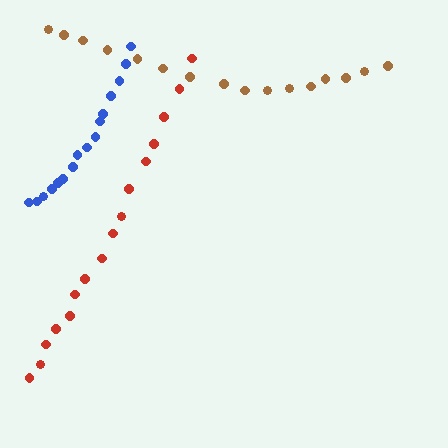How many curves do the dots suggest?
There are 3 distinct paths.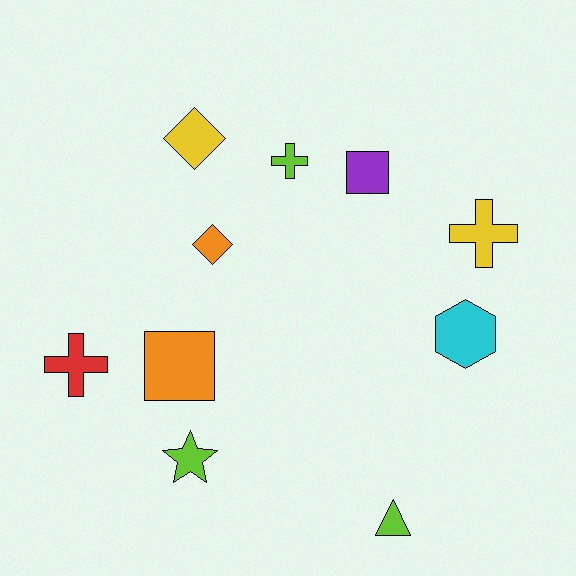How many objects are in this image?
There are 10 objects.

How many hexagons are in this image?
There is 1 hexagon.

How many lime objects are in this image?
There are 3 lime objects.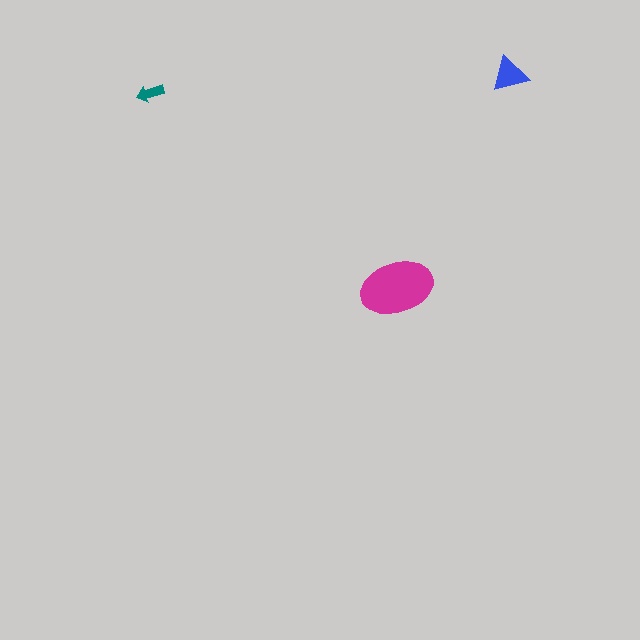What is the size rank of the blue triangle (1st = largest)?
2nd.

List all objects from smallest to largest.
The teal arrow, the blue triangle, the magenta ellipse.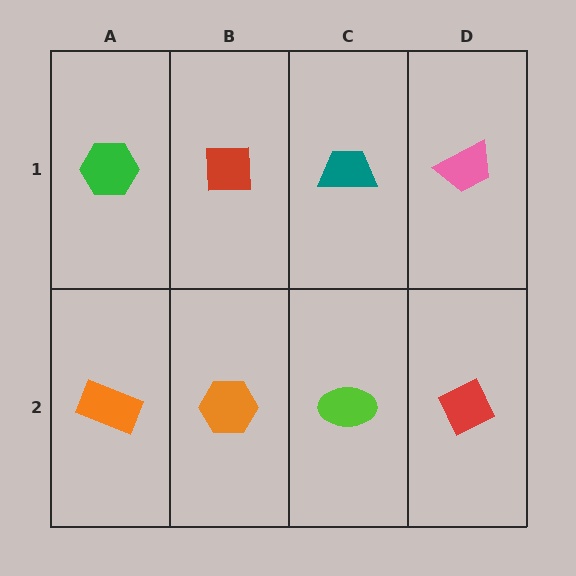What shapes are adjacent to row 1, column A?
An orange rectangle (row 2, column A), a red square (row 1, column B).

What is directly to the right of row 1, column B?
A teal trapezoid.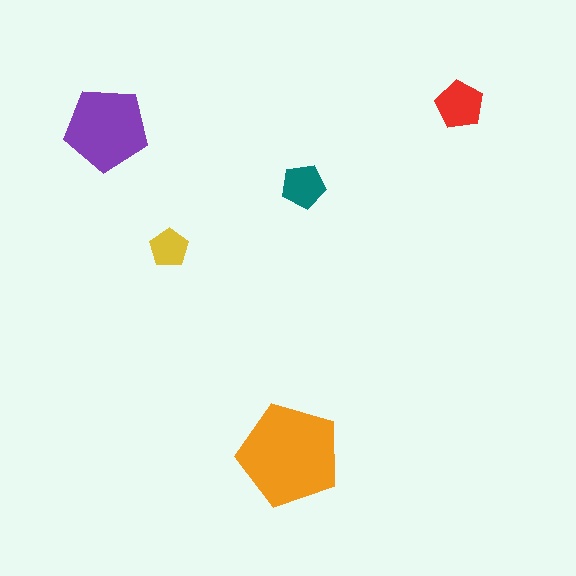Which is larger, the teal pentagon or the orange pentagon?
The orange one.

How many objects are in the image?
There are 5 objects in the image.